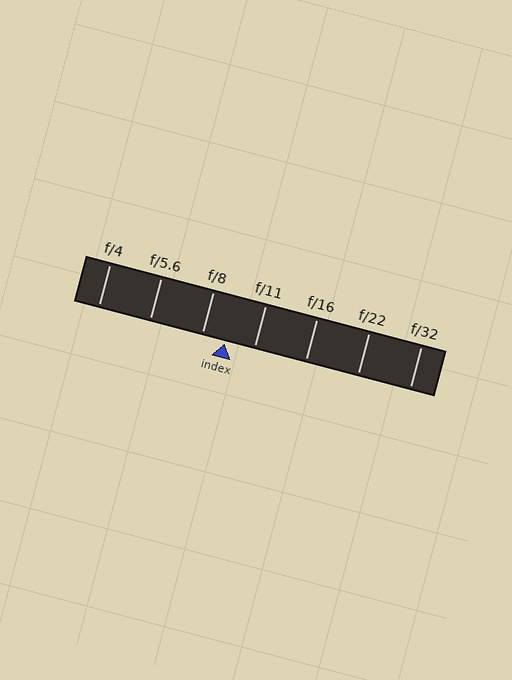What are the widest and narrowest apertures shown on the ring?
The widest aperture shown is f/4 and the narrowest is f/32.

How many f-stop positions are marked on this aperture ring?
There are 7 f-stop positions marked.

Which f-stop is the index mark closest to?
The index mark is closest to f/8.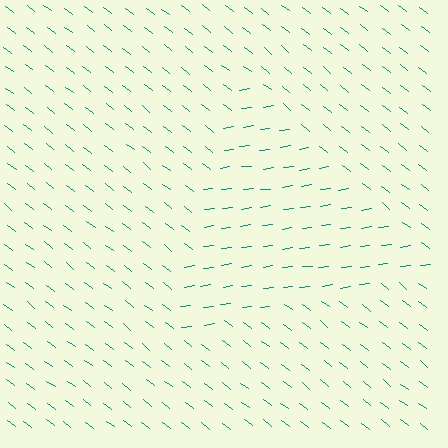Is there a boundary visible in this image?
Yes, there is a texture boundary formed by a change in line orientation.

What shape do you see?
I see a triangle.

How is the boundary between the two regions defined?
The boundary is defined purely by a change in line orientation (approximately 45 degrees difference). All lines are the same color and thickness.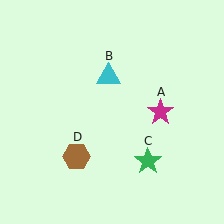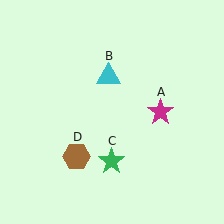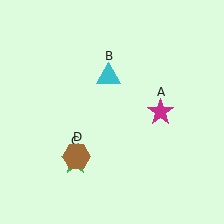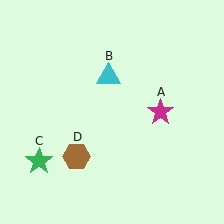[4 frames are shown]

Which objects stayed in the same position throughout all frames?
Magenta star (object A) and cyan triangle (object B) and brown hexagon (object D) remained stationary.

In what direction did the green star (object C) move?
The green star (object C) moved left.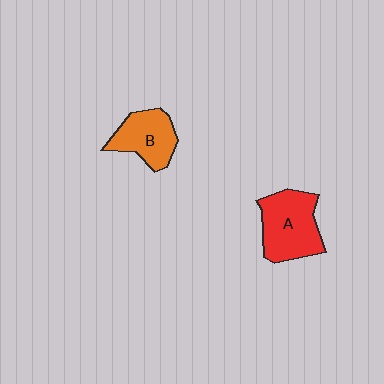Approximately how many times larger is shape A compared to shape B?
Approximately 1.3 times.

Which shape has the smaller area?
Shape B (orange).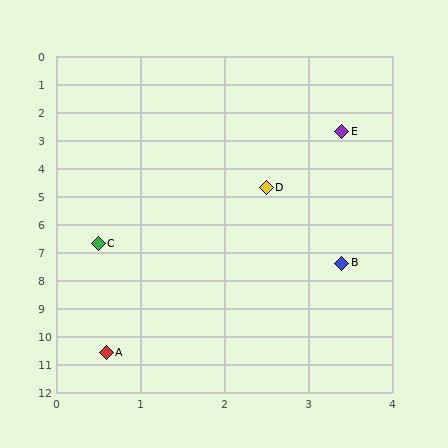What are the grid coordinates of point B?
Point B is at approximately (3.4, 7.4).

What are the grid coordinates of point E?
Point E is at approximately (3.4, 2.7).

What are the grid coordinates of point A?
Point A is at approximately (0.6, 10.6).